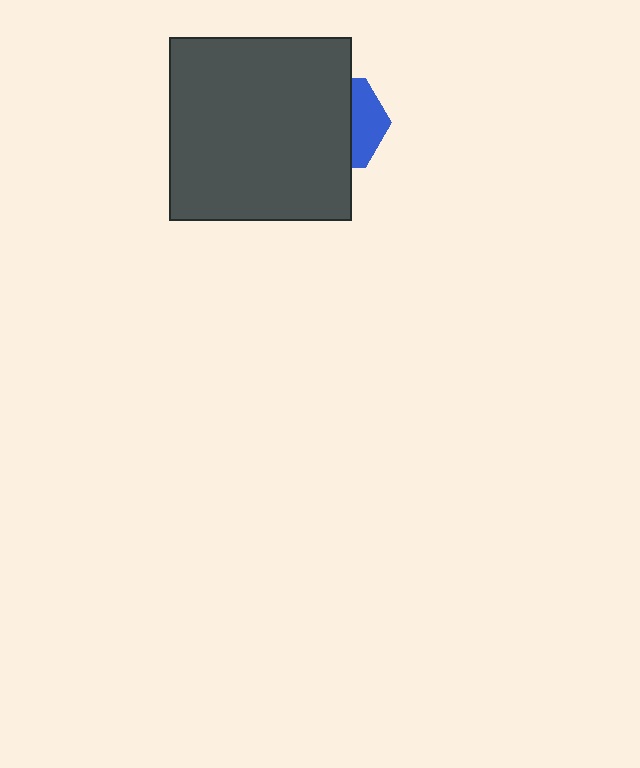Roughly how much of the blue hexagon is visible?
A small part of it is visible (roughly 35%).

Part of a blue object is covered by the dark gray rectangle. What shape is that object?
It is a hexagon.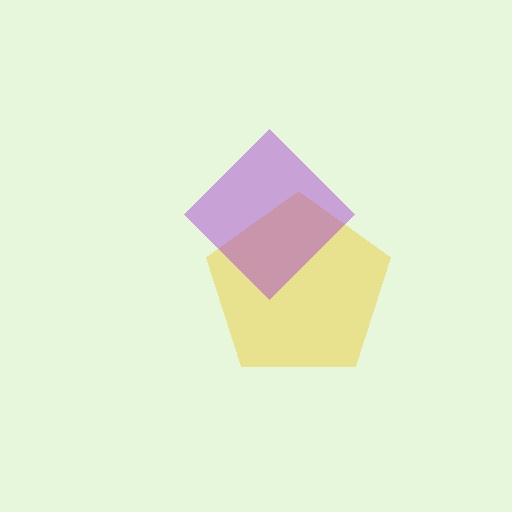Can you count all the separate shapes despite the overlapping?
Yes, there are 2 separate shapes.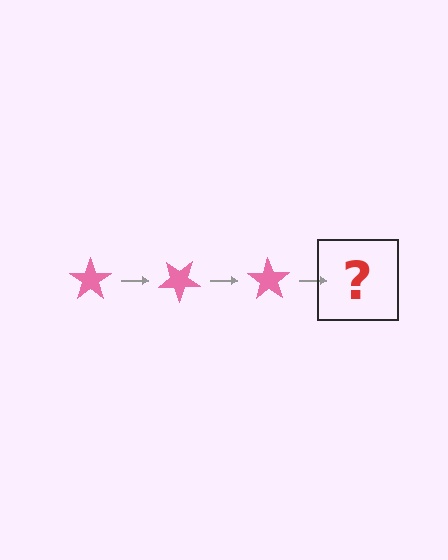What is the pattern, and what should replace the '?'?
The pattern is that the star rotates 35 degrees each step. The '?' should be a pink star rotated 105 degrees.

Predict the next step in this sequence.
The next step is a pink star rotated 105 degrees.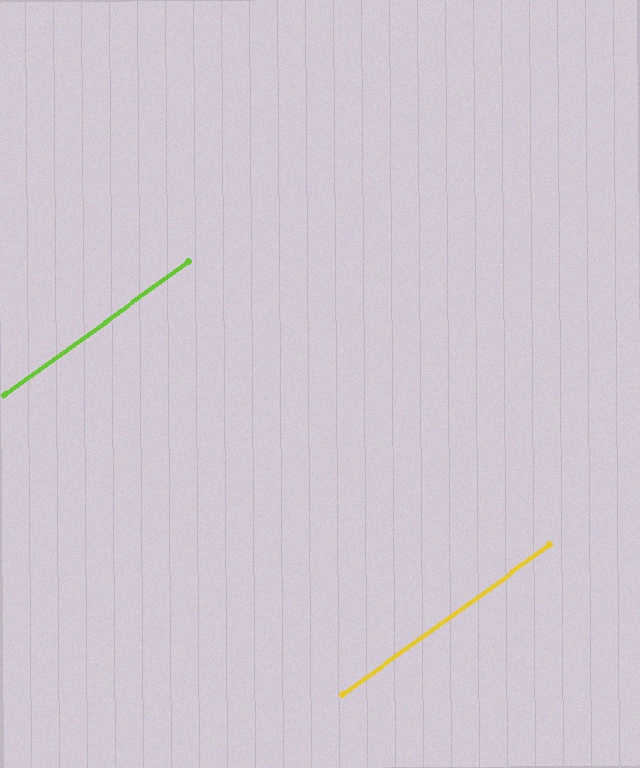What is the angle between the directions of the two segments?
Approximately 0 degrees.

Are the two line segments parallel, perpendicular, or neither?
Parallel — their directions differ by only 0.3°.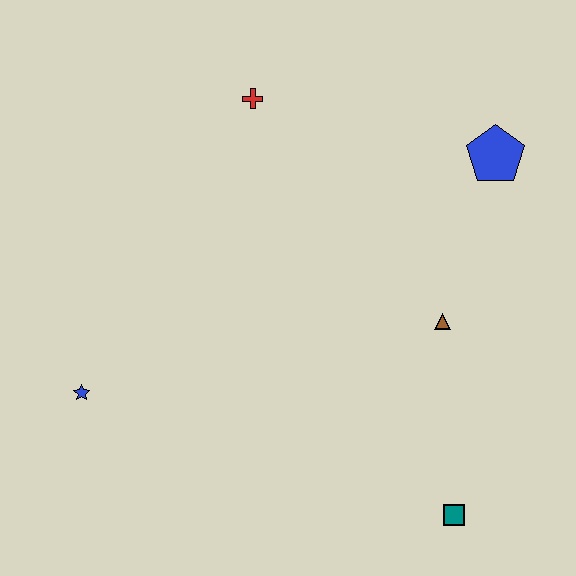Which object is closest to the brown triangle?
The blue pentagon is closest to the brown triangle.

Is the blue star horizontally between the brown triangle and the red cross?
No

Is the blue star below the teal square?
No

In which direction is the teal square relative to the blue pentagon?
The teal square is below the blue pentagon.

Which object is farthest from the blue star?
The blue pentagon is farthest from the blue star.